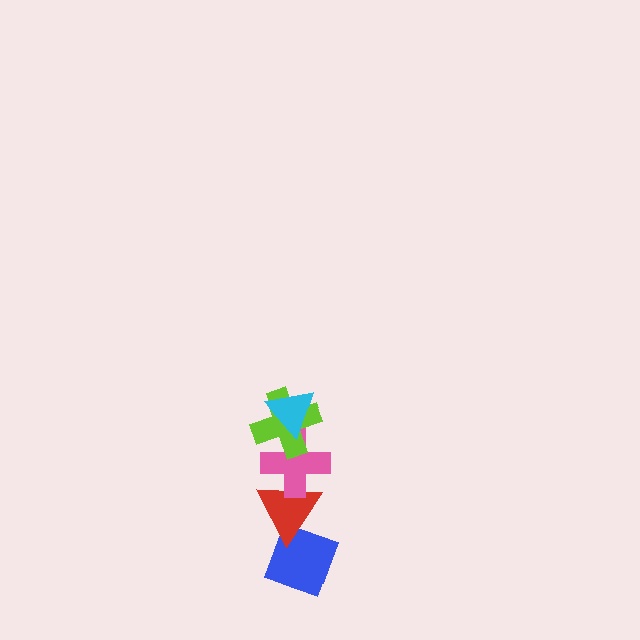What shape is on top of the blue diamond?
The red triangle is on top of the blue diamond.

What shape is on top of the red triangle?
The pink cross is on top of the red triangle.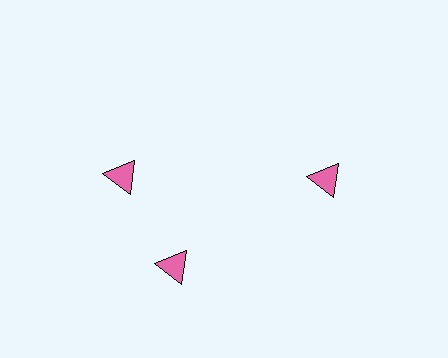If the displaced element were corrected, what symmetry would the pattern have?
It would have 3-fold rotational symmetry — the pattern would map onto itself every 120 degrees.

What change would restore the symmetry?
The symmetry would be restored by rotating it back into even spacing with its neighbors so that all 3 triangles sit at equal angles and equal distance from the center.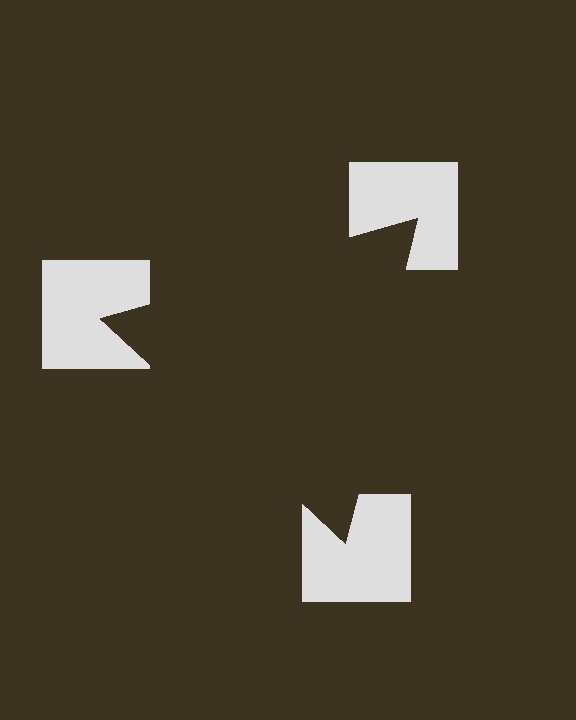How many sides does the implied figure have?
3 sides.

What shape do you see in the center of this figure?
An illusory triangle — its edges are inferred from the aligned wedge cuts in the notched squares, not physically drawn.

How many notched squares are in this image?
There are 3 — one at each vertex of the illusory triangle.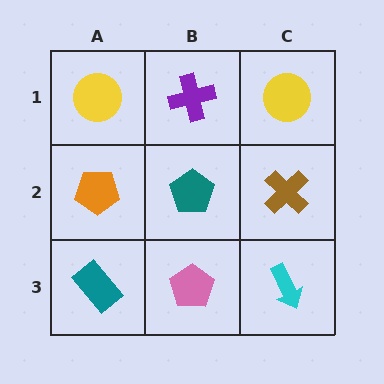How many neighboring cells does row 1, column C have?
2.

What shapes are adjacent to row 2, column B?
A purple cross (row 1, column B), a pink pentagon (row 3, column B), an orange pentagon (row 2, column A), a brown cross (row 2, column C).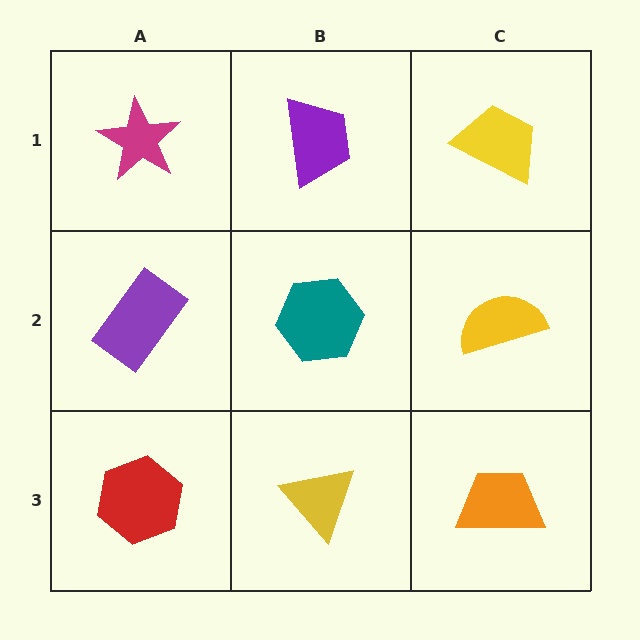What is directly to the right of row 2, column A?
A teal hexagon.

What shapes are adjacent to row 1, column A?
A purple rectangle (row 2, column A), a purple trapezoid (row 1, column B).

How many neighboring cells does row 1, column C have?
2.